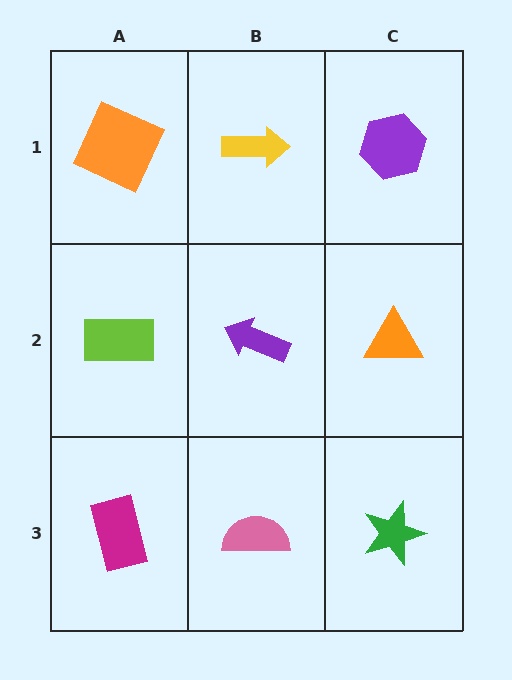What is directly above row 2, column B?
A yellow arrow.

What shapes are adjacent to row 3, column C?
An orange triangle (row 2, column C), a pink semicircle (row 3, column B).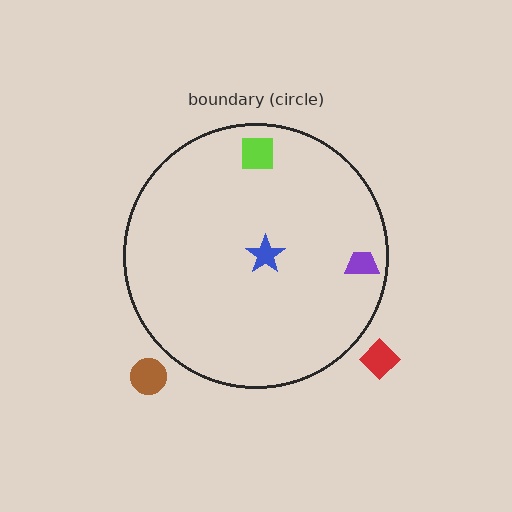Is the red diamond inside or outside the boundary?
Outside.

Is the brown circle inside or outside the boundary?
Outside.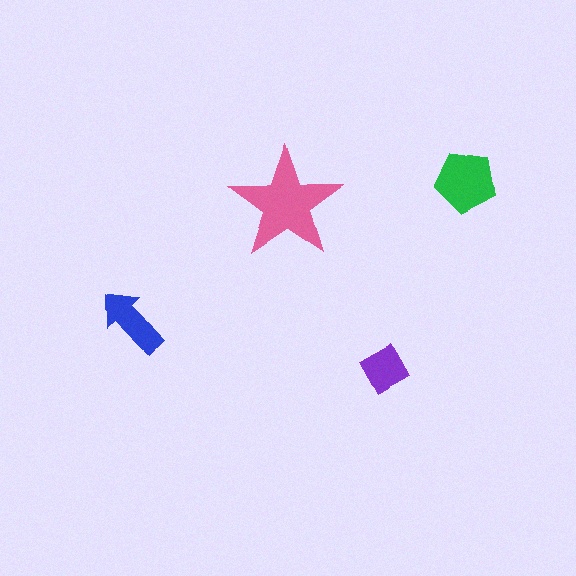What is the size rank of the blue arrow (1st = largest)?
3rd.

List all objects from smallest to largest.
The purple diamond, the blue arrow, the green pentagon, the pink star.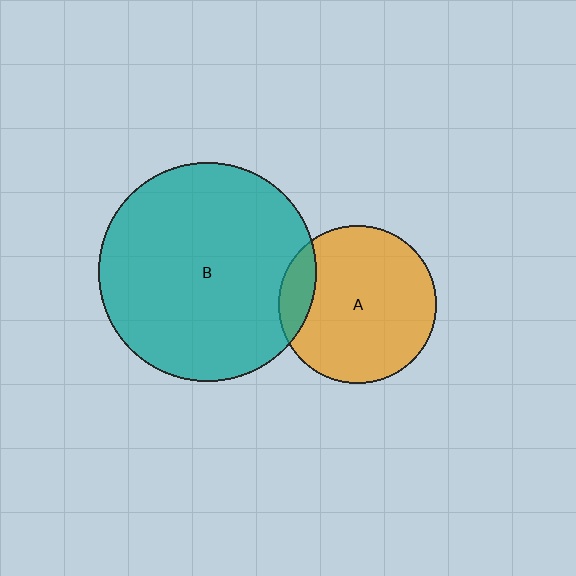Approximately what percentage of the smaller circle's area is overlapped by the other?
Approximately 15%.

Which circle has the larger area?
Circle B (teal).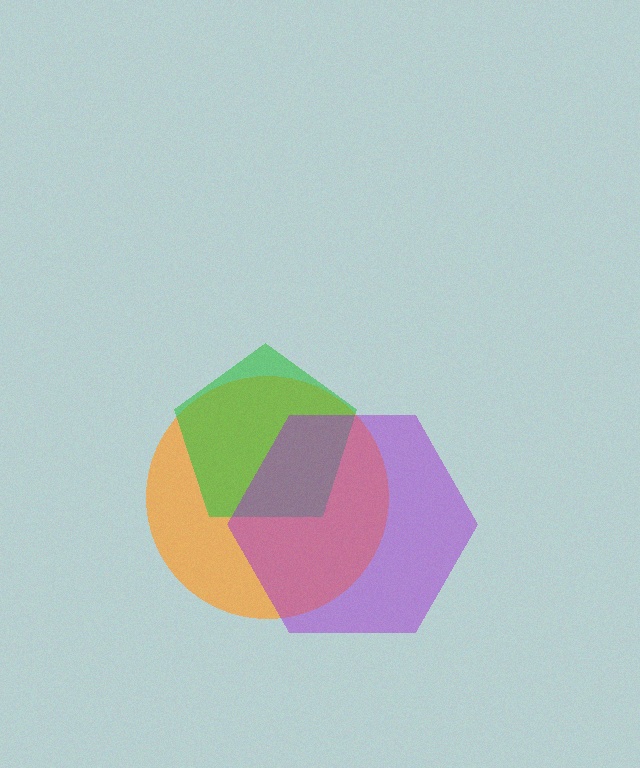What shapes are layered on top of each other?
The layered shapes are: an orange circle, a green pentagon, a purple hexagon.